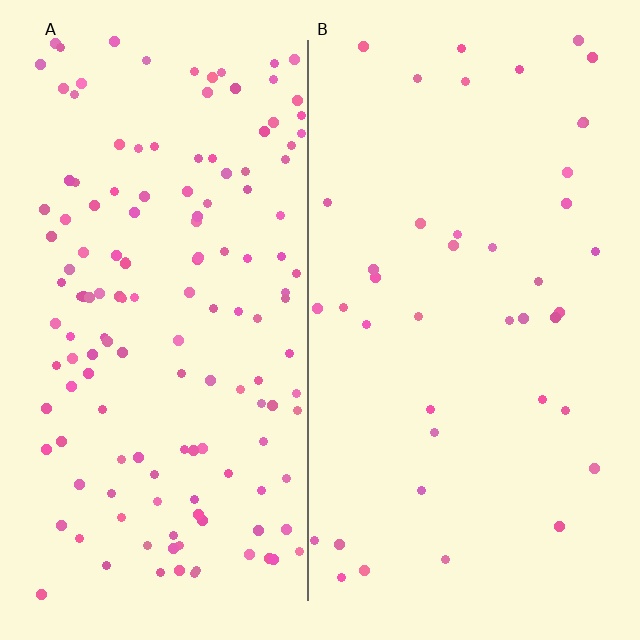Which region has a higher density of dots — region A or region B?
A (the left).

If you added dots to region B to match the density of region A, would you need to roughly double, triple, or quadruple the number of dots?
Approximately quadruple.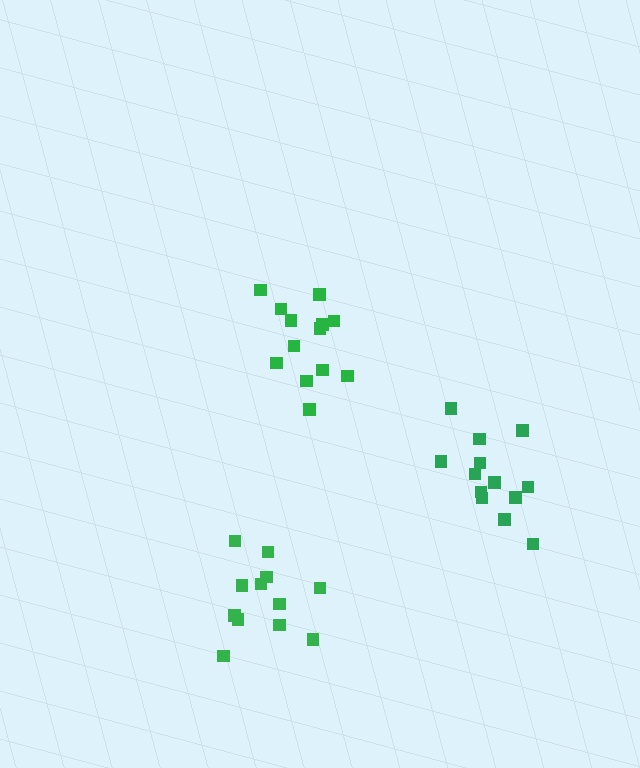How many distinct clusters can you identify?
There are 3 distinct clusters.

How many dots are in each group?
Group 1: 12 dots, Group 2: 13 dots, Group 3: 13 dots (38 total).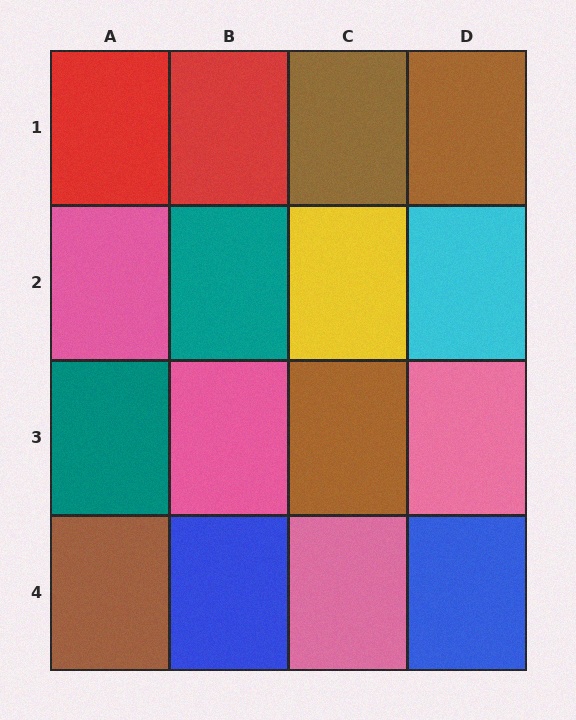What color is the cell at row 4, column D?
Blue.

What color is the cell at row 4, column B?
Blue.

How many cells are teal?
2 cells are teal.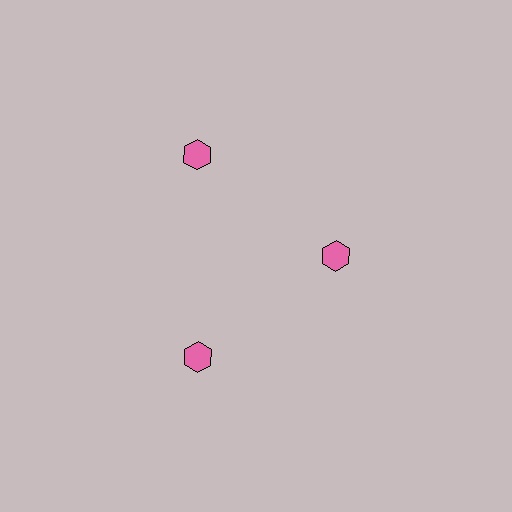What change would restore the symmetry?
The symmetry would be restored by moving it outward, back onto the ring so that all 3 hexagons sit at equal angles and equal distance from the center.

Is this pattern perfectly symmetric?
No. The 3 pink hexagons are arranged in a ring, but one element near the 3 o'clock position is pulled inward toward the center, breaking the 3-fold rotational symmetry.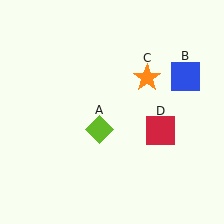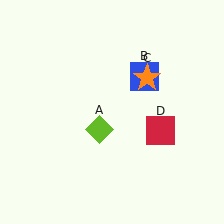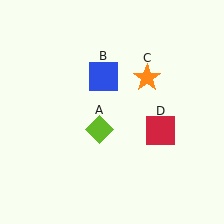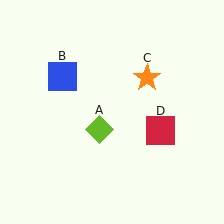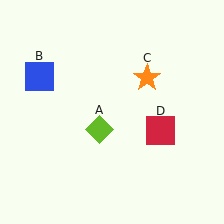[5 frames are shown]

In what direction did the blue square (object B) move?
The blue square (object B) moved left.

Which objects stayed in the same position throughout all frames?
Lime diamond (object A) and orange star (object C) and red square (object D) remained stationary.